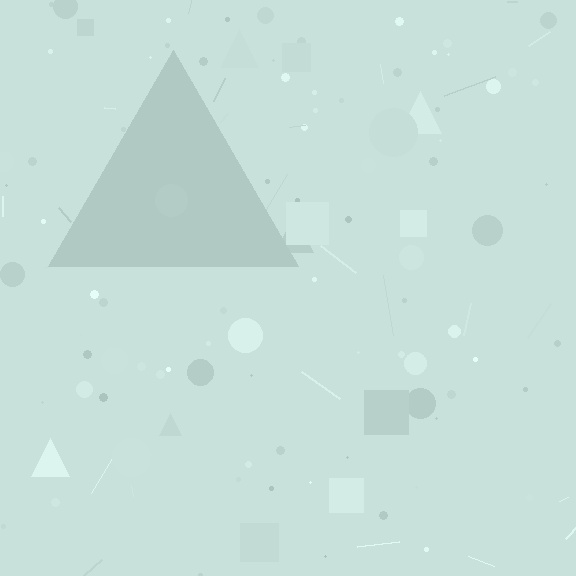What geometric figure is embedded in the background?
A triangle is embedded in the background.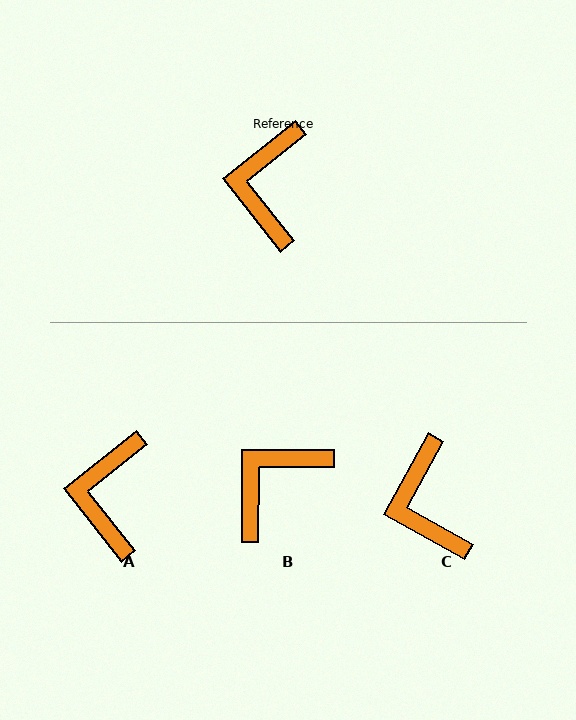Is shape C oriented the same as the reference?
No, it is off by about 23 degrees.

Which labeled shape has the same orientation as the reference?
A.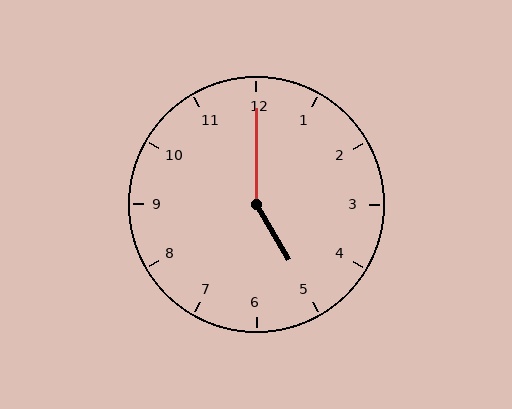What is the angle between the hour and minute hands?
Approximately 150 degrees.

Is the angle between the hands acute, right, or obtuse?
It is obtuse.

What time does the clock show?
5:00.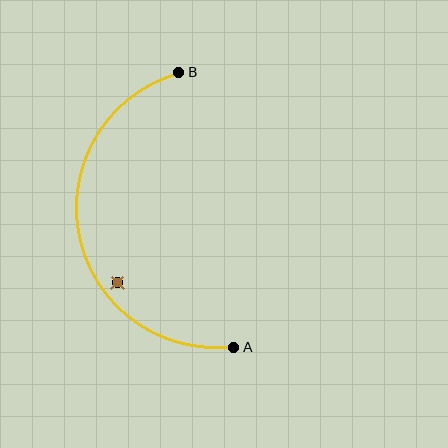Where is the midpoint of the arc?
The arc midpoint is the point on the curve farthest from the straight line joining A and B. It sits to the left of that line.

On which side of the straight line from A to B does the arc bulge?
The arc bulges to the left of the straight line connecting A and B.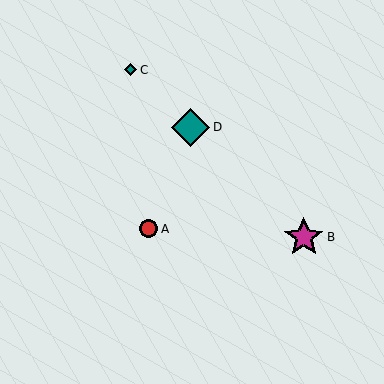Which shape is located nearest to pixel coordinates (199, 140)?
The teal diamond (labeled D) at (191, 127) is nearest to that location.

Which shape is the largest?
The magenta star (labeled B) is the largest.